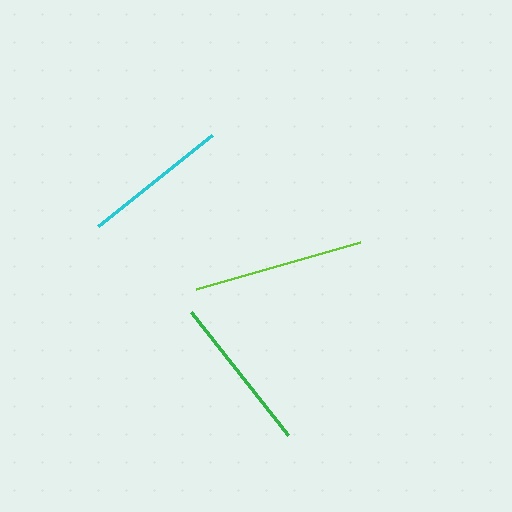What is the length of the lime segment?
The lime segment is approximately 170 pixels long.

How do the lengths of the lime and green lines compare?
The lime and green lines are approximately the same length.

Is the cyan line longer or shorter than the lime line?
The lime line is longer than the cyan line.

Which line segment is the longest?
The lime line is the longest at approximately 170 pixels.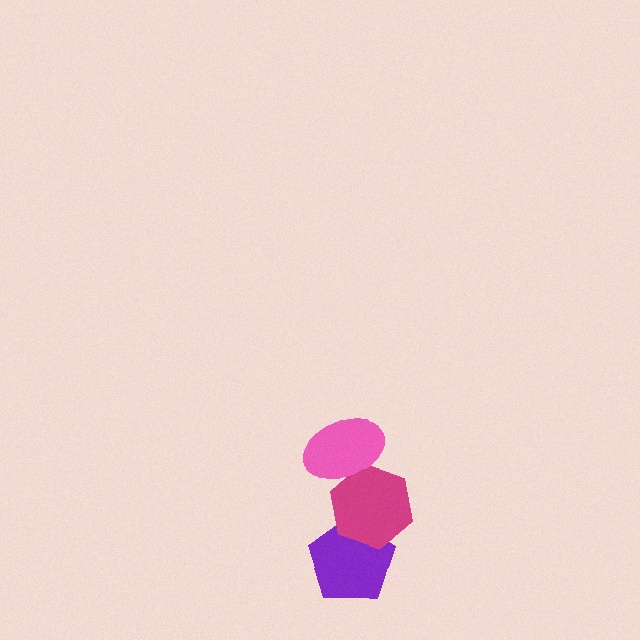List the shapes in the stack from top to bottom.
From top to bottom: the pink ellipse, the magenta hexagon, the purple pentagon.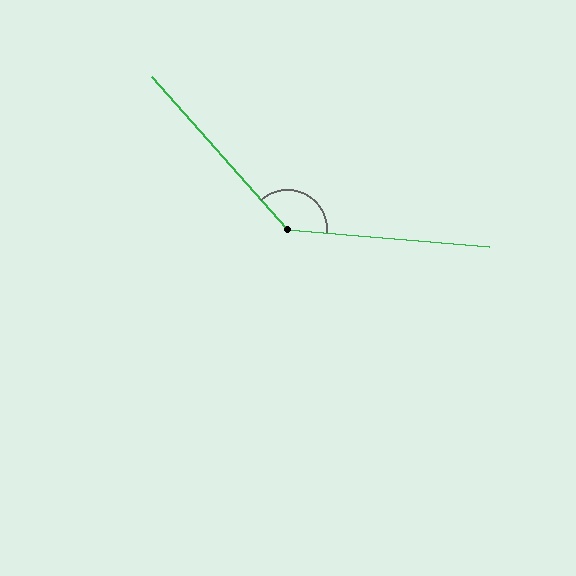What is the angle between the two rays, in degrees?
Approximately 137 degrees.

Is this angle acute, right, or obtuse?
It is obtuse.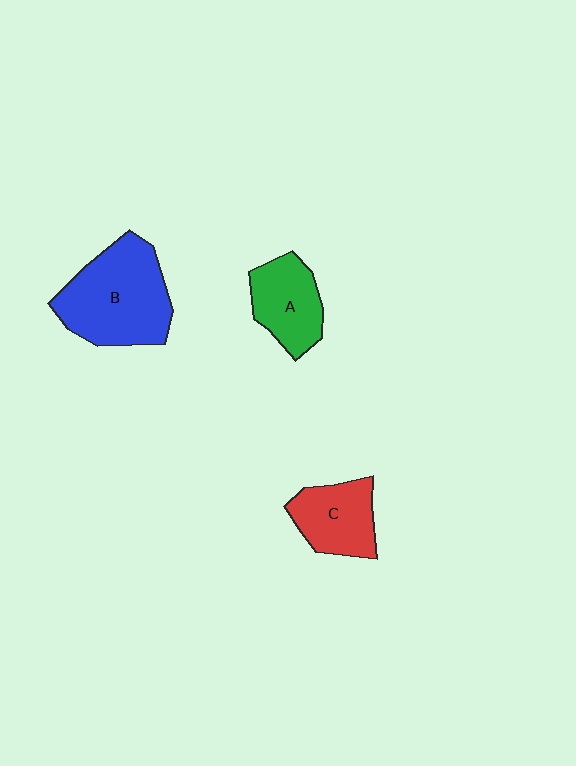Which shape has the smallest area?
Shape C (red).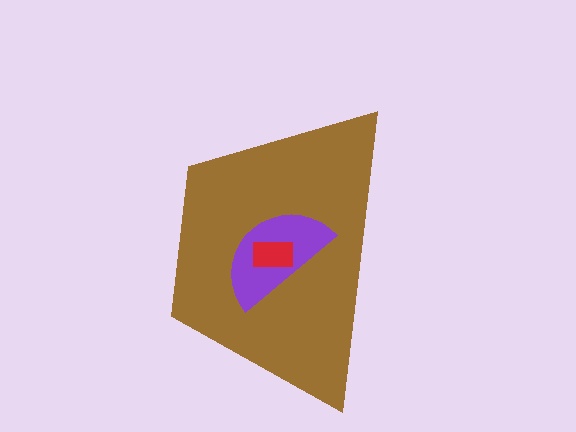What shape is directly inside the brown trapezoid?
The purple semicircle.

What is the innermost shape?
The red rectangle.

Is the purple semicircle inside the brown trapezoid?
Yes.